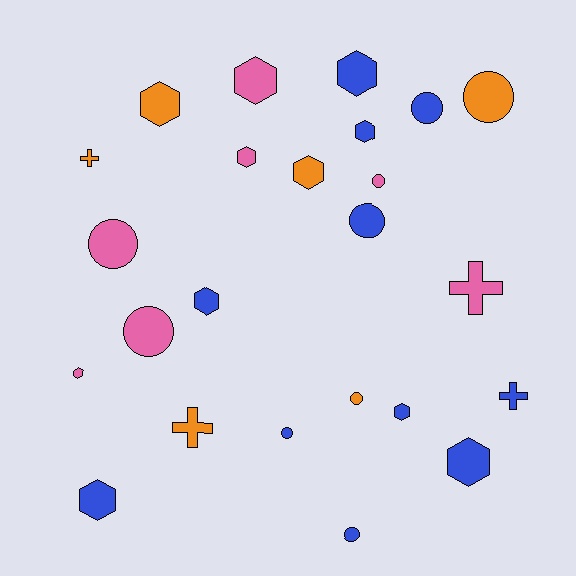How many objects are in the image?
There are 24 objects.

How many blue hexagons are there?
There are 6 blue hexagons.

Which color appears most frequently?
Blue, with 11 objects.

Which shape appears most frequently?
Hexagon, with 11 objects.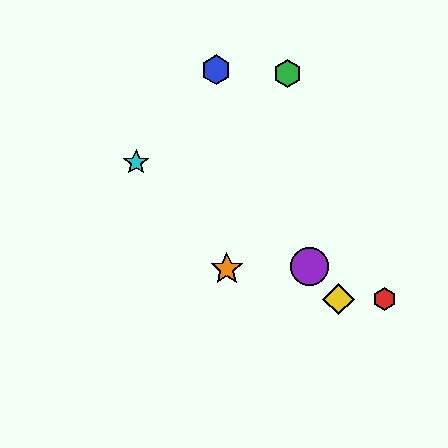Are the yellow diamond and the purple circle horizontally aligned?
No, the yellow diamond is at y≈299 and the purple circle is at y≈267.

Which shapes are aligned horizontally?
The red hexagon, the yellow diamond are aligned horizontally.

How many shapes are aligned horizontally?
2 shapes (the red hexagon, the yellow diamond) are aligned horizontally.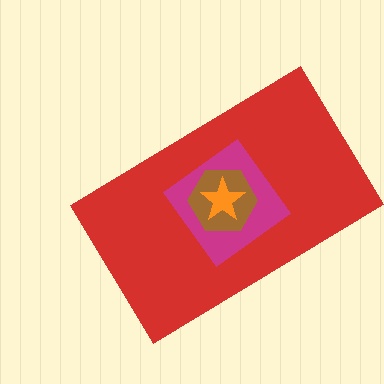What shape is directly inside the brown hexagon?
The orange star.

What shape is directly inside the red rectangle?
The magenta diamond.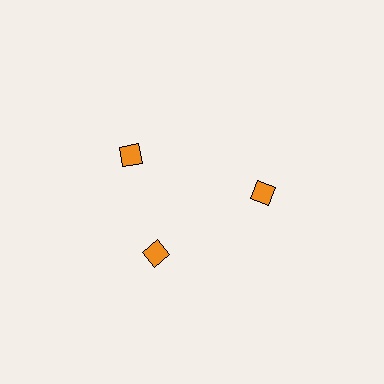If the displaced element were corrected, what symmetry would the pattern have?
It would have 3-fold rotational symmetry — the pattern would map onto itself every 120 degrees.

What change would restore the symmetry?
The symmetry would be restored by rotating it back into even spacing with its neighbors so that all 3 squares sit at equal angles and equal distance from the center.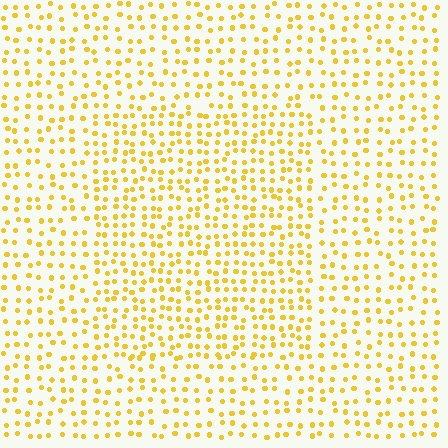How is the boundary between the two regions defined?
The boundary is defined by a change in element density (approximately 1.5x ratio). All elements are the same color, size, and shape.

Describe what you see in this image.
The image contains small yellow elements arranged at two different densities. A rectangle-shaped region is visible where the elements are more densely packed than the surrounding area.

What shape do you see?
I see a rectangle.